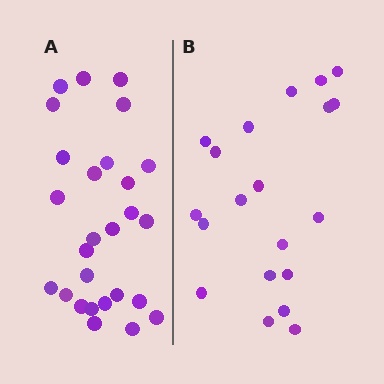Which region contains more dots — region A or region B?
Region A (the left region) has more dots.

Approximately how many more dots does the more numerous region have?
Region A has roughly 8 or so more dots than region B.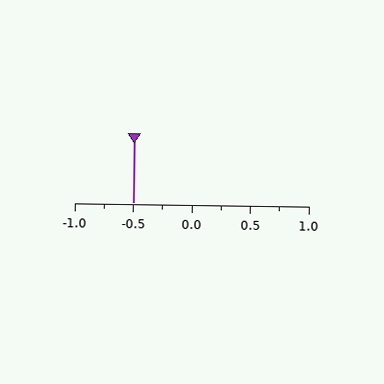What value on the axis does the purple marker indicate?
The marker indicates approximately -0.5.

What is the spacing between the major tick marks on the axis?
The major ticks are spaced 0.5 apart.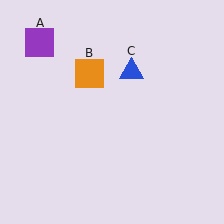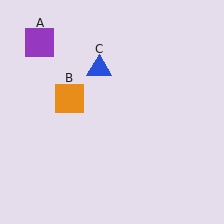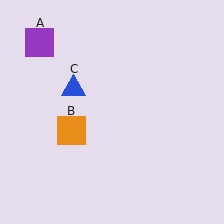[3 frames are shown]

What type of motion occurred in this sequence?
The orange square (object B), blue triangle (object C) rotated counterclockwise around the center of the scene.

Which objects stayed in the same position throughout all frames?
Purple square (object A) remained stationary.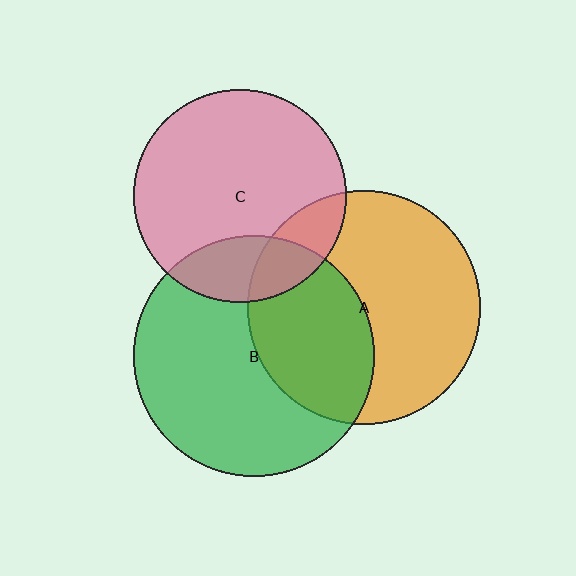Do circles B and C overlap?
Yes.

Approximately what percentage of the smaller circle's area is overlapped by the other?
Approximately 20%.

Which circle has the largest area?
Circle B (green).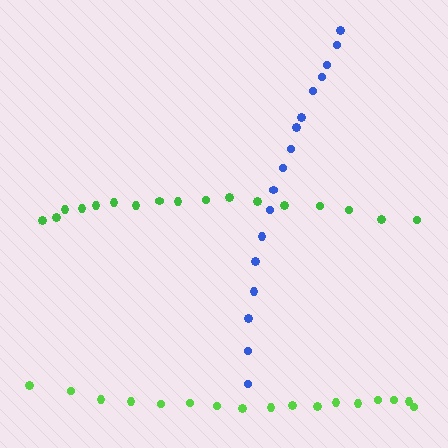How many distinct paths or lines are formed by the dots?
There are 3 distinct paths.